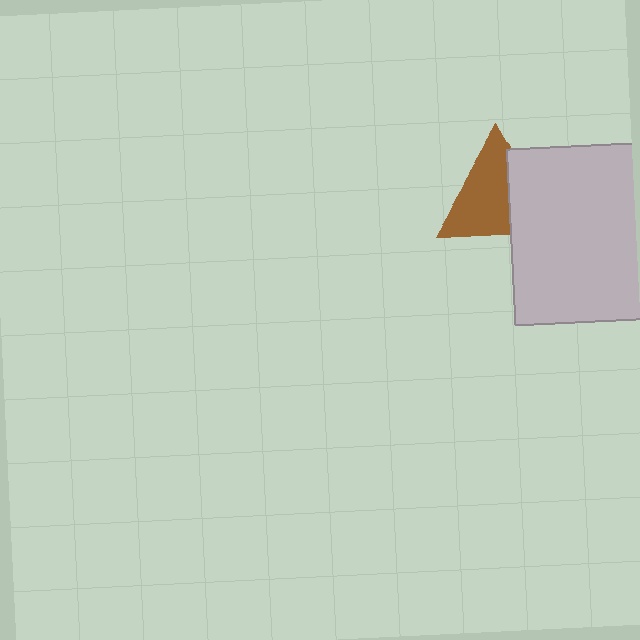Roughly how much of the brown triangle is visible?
About half of it is visible (roughly 63%).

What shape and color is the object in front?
The object in front is a light gray square.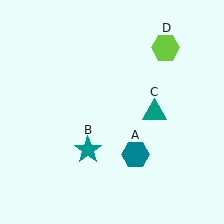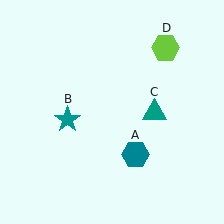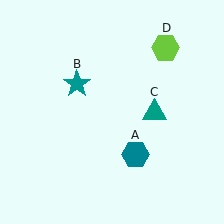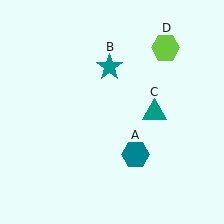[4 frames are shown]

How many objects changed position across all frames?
1 object changed position: teal star (object B).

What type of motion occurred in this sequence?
The teal star (object B) rotated clockwise around the center of the scene.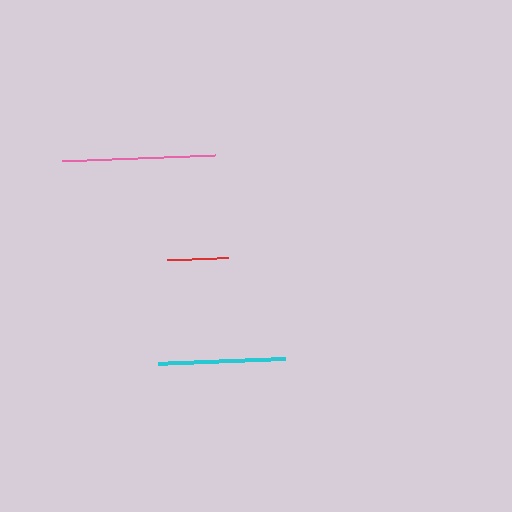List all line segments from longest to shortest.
From longest to shortest: pink, cyan, red.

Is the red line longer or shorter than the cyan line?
The cyan line is longer than the red line.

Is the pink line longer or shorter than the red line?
The pink line is longer than the red line.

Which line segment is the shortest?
The red line is the shortest at approximately 61 pixels.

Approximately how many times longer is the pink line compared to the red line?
The pink line is approximately 2.5 times the length of the red line.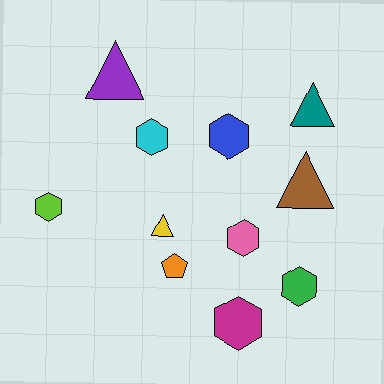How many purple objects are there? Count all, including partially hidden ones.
There is 1 purple object.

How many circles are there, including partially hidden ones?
There are no circles.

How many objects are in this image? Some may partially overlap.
There are 11 objects.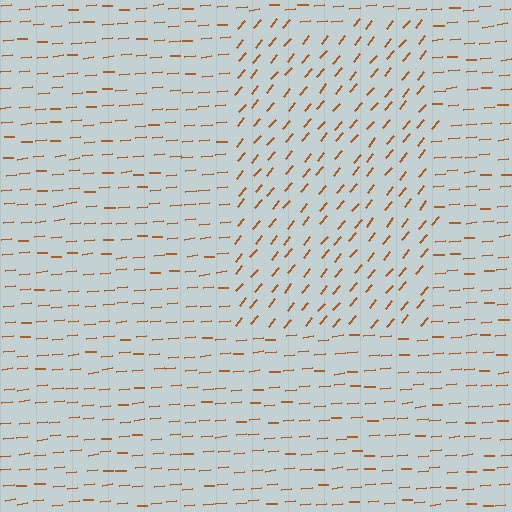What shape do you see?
I see a rectangle.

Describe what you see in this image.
The image is filled with small brown line segments. A rectangle region in the image has lines oriented differently from the surrounding lines, creating a visible texture boundary.